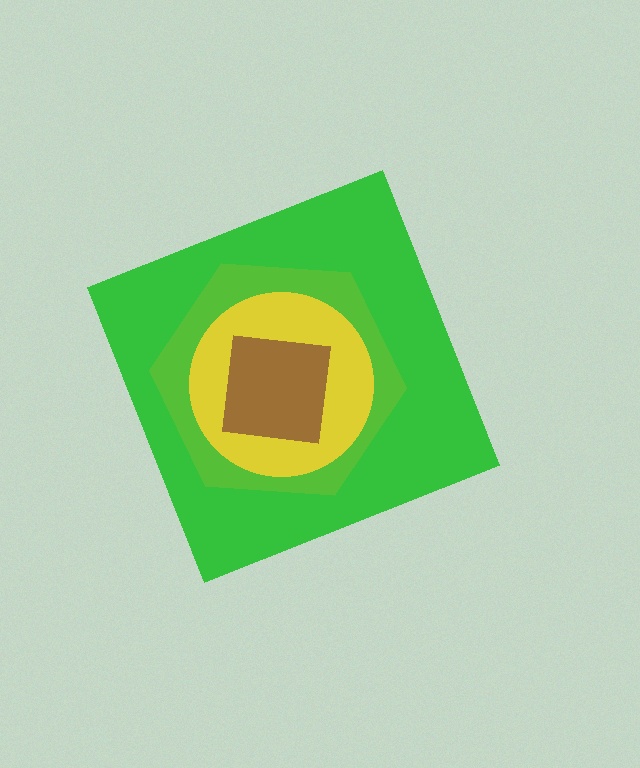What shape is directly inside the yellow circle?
The brown square.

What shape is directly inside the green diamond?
The lime hexagon.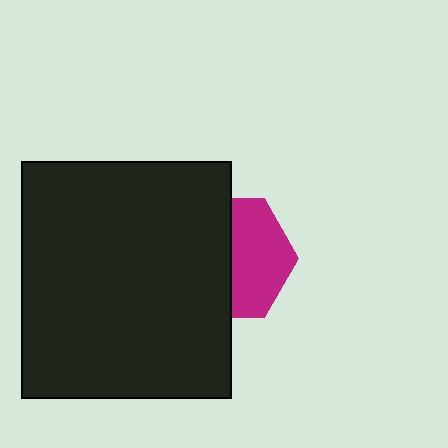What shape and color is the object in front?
The object in front is a black rectangle.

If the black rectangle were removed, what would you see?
You would see the complete magenta hexagon.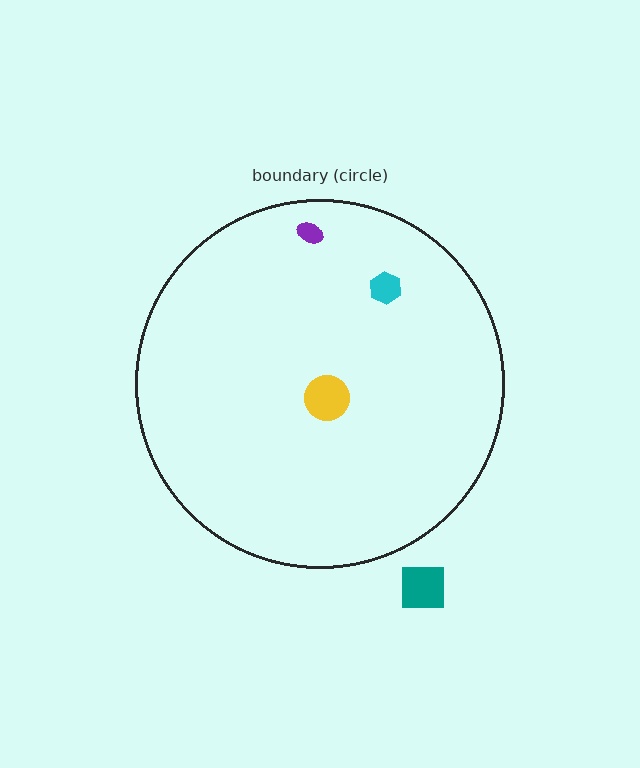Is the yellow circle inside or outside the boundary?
Inside.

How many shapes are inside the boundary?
3 inside, 1 outside.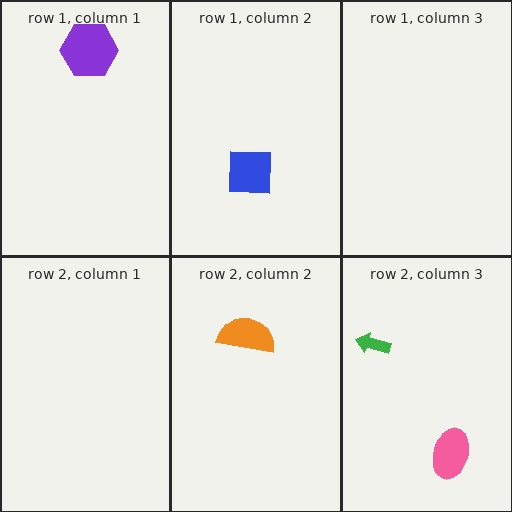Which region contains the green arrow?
The row 2, column 3 region.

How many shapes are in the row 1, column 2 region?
1.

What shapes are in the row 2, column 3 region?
The pink ellipse, the green arrow.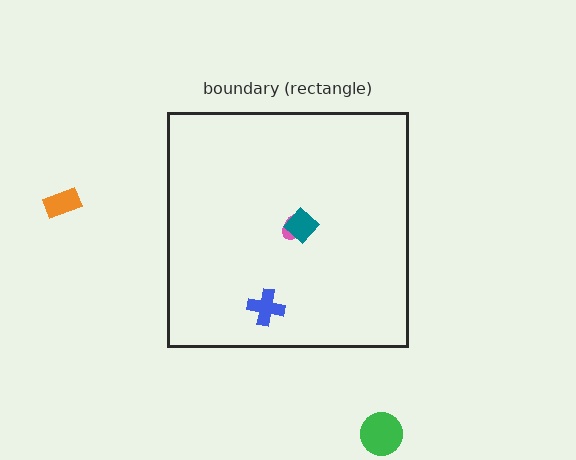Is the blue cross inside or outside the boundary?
Inside.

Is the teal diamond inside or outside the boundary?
Inside.